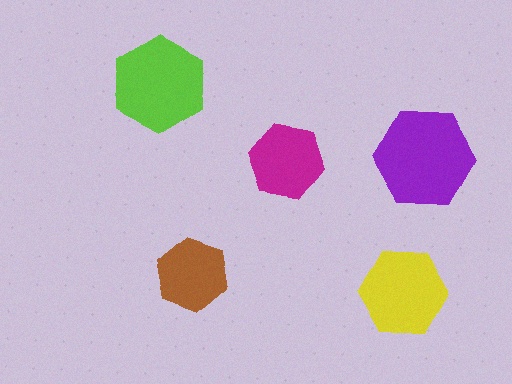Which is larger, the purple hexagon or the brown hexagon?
The purple one.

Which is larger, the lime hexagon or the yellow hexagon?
The lime one.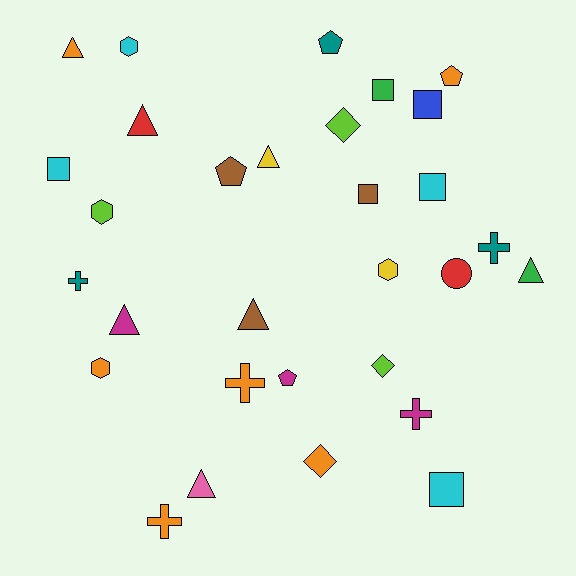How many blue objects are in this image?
There is 1 blue object.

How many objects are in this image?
There are 30 objects.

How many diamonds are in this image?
There are 3 diamonds.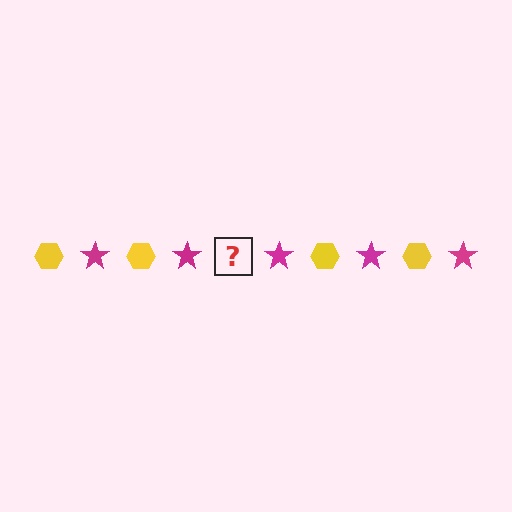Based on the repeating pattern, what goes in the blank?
The blank should be a yellow hexagon.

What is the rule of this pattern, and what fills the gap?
The rule is that the pattern alternates between yellow hexagon and magenta star. The gap should be filled with a yellow hexagon.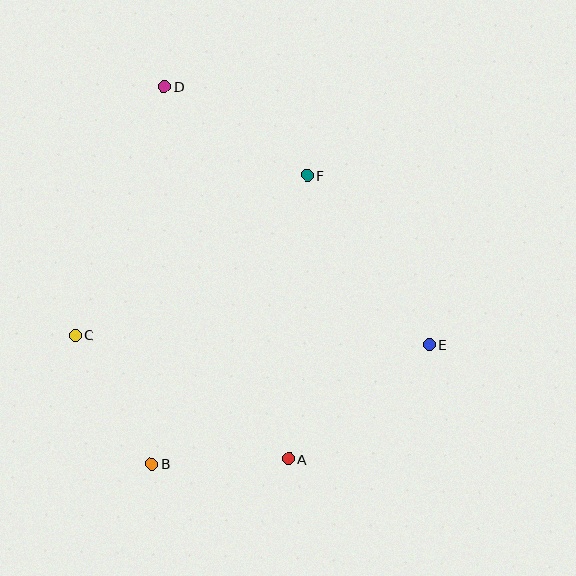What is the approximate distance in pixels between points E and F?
The distance between E and F is approximately 209 pixels.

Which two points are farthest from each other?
Points A and D are farthest from each other.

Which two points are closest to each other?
Points A and B are closest to each other.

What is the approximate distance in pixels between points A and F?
The distance between A and F is approximately 284 pixels.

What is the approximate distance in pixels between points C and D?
The distance between C and D is approximately 264 pixels.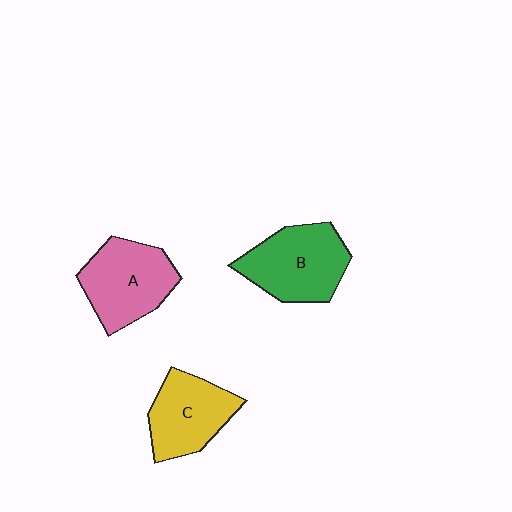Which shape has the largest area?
Shape B (green).